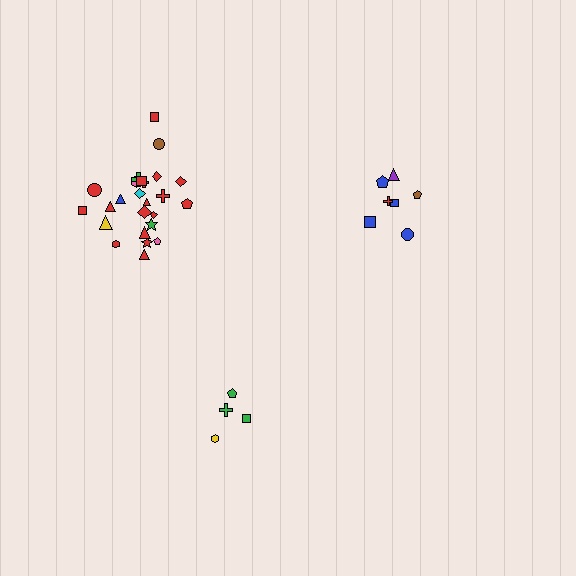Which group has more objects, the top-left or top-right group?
The top-left group.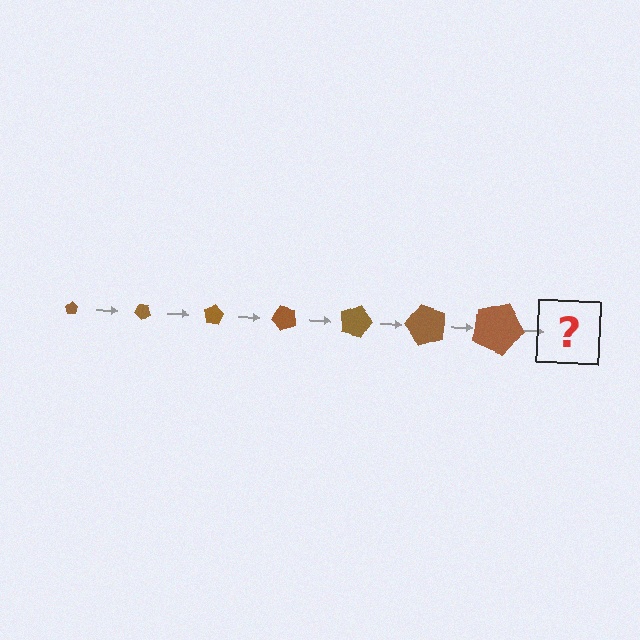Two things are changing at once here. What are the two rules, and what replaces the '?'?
The two rules are that the pentagon grows larger each step and it rotates 40 degrees each step. The '?' should be a pentagon, larger than the previous one and rotated 280 degrees from the start.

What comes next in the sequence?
The next element should be a pentagon, larger than the previous one and rotated 280 degrees from the start.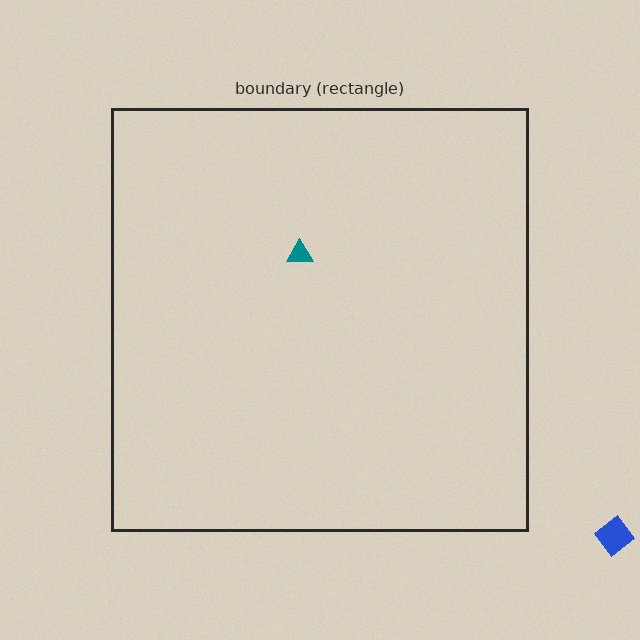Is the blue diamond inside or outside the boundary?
Outside.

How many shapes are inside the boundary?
1 inside, 1 outside.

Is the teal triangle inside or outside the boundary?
Inside.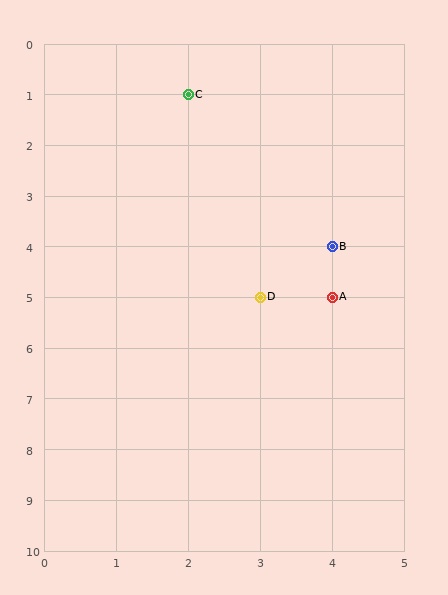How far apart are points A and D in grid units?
Points A and D are 1 column apart.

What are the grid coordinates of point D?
Point D is at grid coordinates (3, 5).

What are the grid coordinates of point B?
Point B is at grid coordinates (4, 4).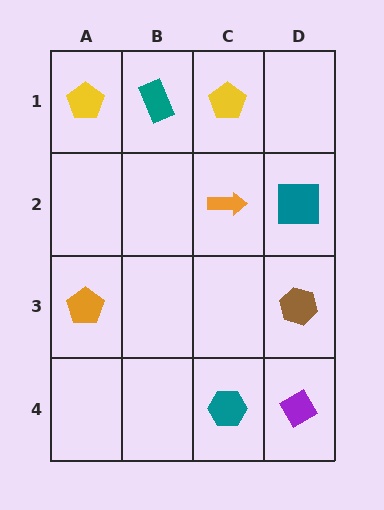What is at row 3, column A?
An orange pentagon.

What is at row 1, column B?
A teal rectangle.